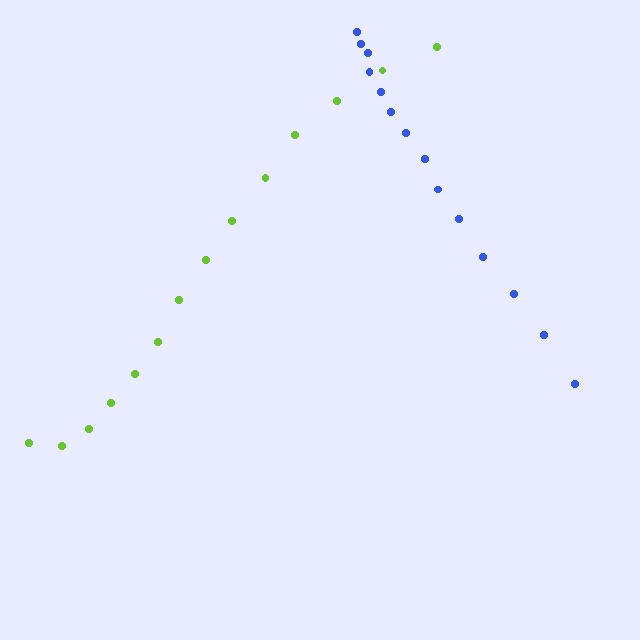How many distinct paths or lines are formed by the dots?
There are 2 distinct paths.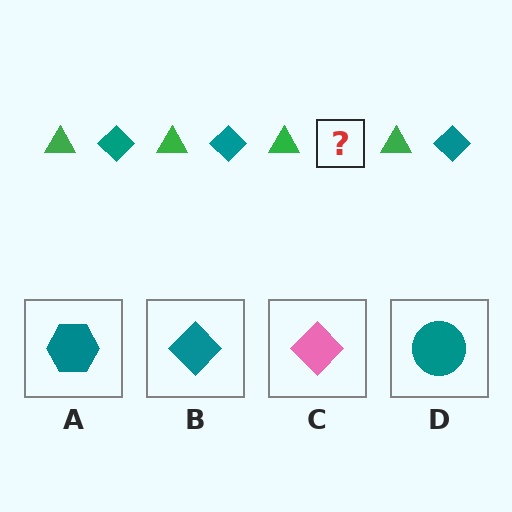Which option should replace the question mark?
Option B.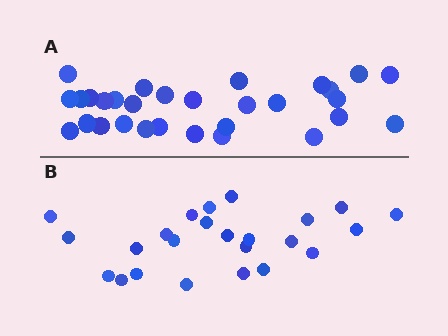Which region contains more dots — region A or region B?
Region A (the top region) has more dots.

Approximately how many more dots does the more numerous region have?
Region A has about 6 more dots than region B.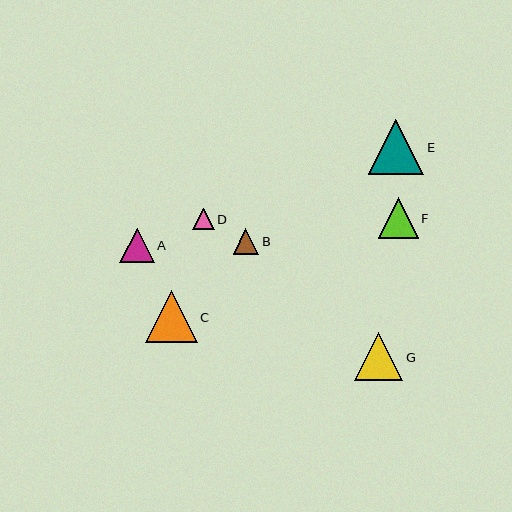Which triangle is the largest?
Triangle E is the largest with a size of approximately 55 pixels.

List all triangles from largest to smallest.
From largest to smallest: E, C, G, F, A, B, D.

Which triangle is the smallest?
Triangle D is the smallest with a size of approximately 21 pixels.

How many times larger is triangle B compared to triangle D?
Triangle B is approximately 1.2 times the size of triangle D.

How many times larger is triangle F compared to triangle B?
Triangle F is approximately 1.6 times the size of triangle B.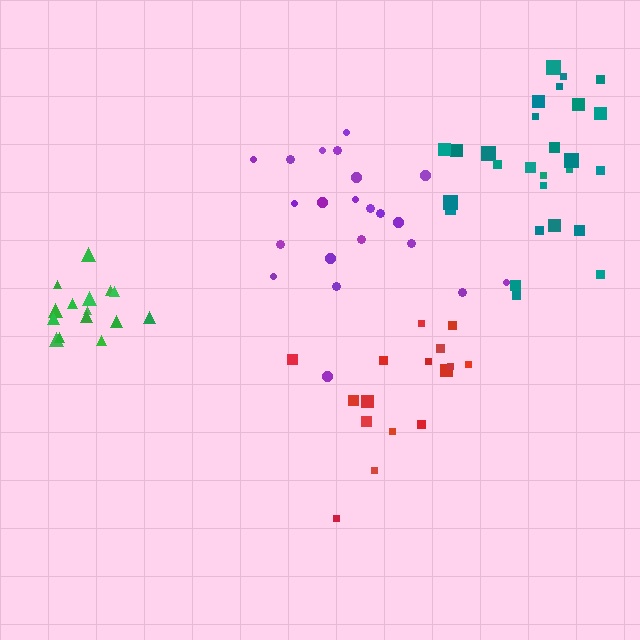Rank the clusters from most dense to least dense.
green, red, teal, purple.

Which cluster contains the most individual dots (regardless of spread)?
Teal (27).